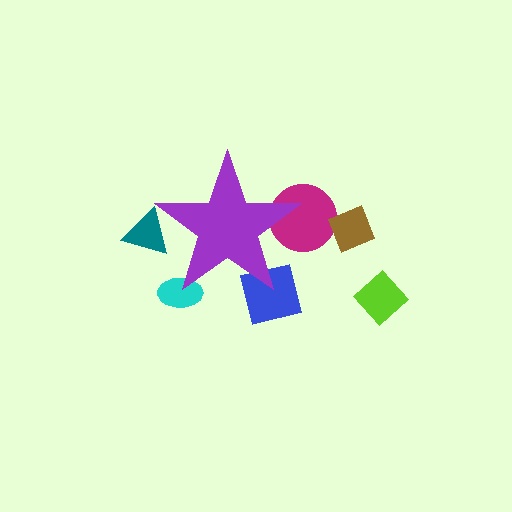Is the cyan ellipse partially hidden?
Yes, the cyan ellipse is partially hidden behind the purple star.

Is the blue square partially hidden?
Yes, the blue square is partially hidden behind the purple star.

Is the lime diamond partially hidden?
No, the lime diamond is fully visible.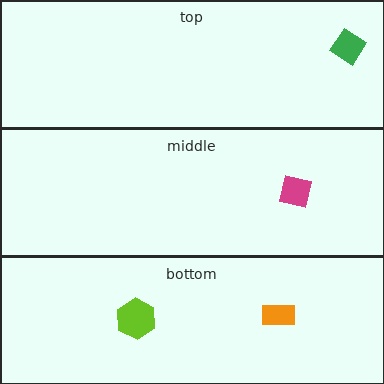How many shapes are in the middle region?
1.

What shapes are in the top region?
The green diamond.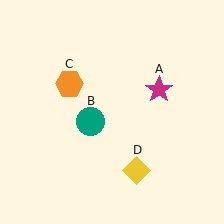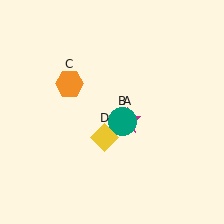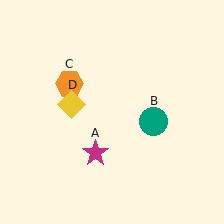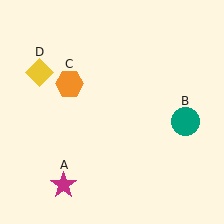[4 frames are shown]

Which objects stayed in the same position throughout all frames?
Orange hexagon (object C) remained stationary.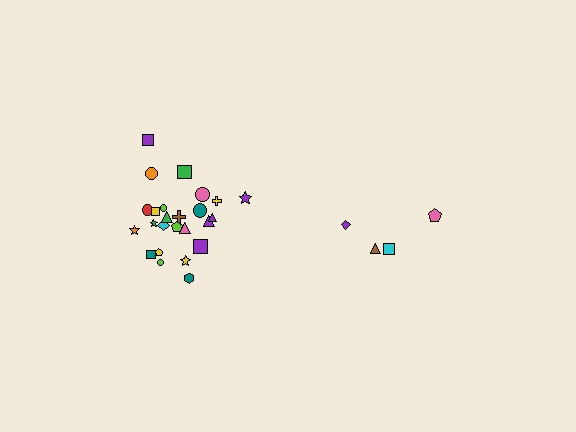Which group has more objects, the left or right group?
The left group.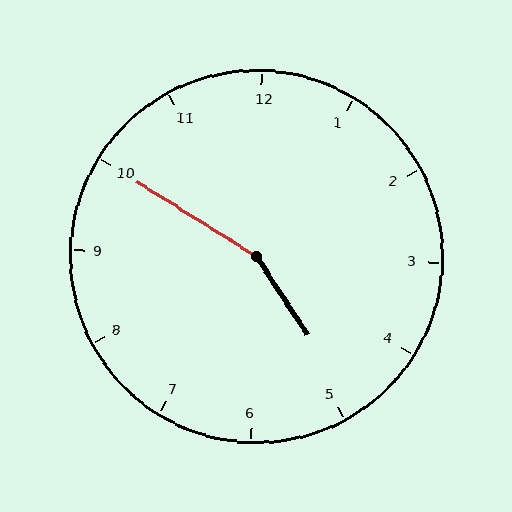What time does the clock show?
4:50.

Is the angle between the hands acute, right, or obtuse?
It is obtuse.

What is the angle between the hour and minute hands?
Approximately 155 degrees.